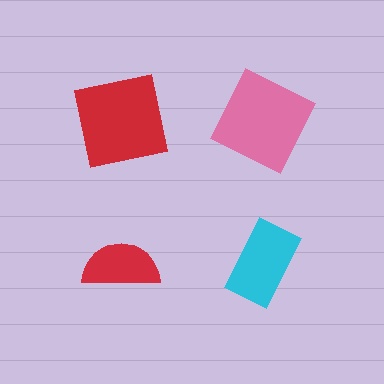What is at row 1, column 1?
A red square.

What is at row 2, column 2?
A cyan rectangle.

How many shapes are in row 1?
2 shapes.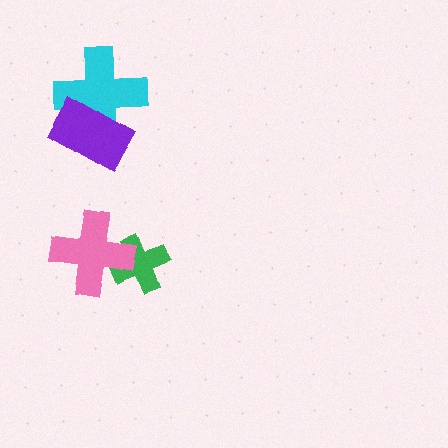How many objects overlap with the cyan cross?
1 object overlaps with the cyan cross.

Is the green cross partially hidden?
Yes, it is partially covered by another shape.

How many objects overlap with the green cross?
1 object overlaps with the green cross.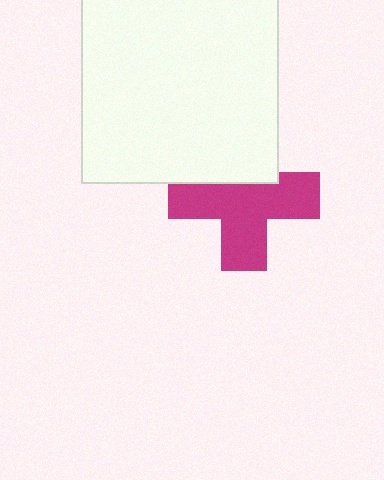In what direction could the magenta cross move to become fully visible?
The magenta cross could move down. That would shift it out from behind the white square entirely.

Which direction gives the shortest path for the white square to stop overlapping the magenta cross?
Moving up gives the shortest separation.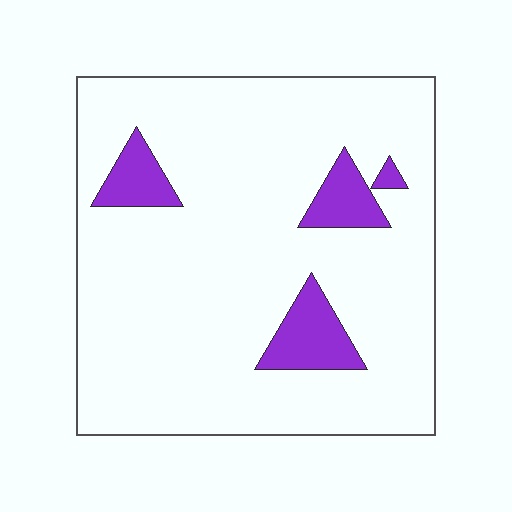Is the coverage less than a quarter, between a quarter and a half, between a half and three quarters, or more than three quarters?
Less than a quarter.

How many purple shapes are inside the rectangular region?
4.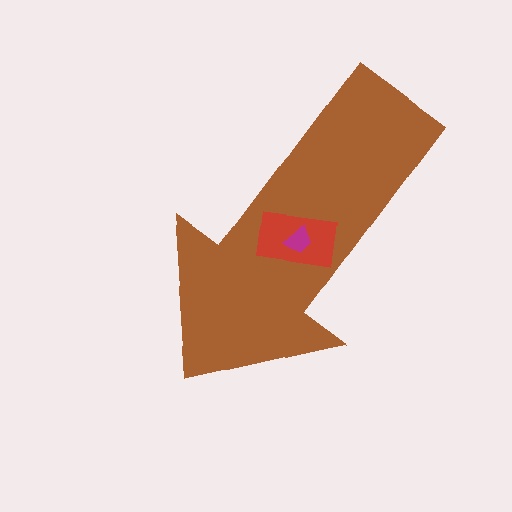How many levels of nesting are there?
3.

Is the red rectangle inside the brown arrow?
Yes.